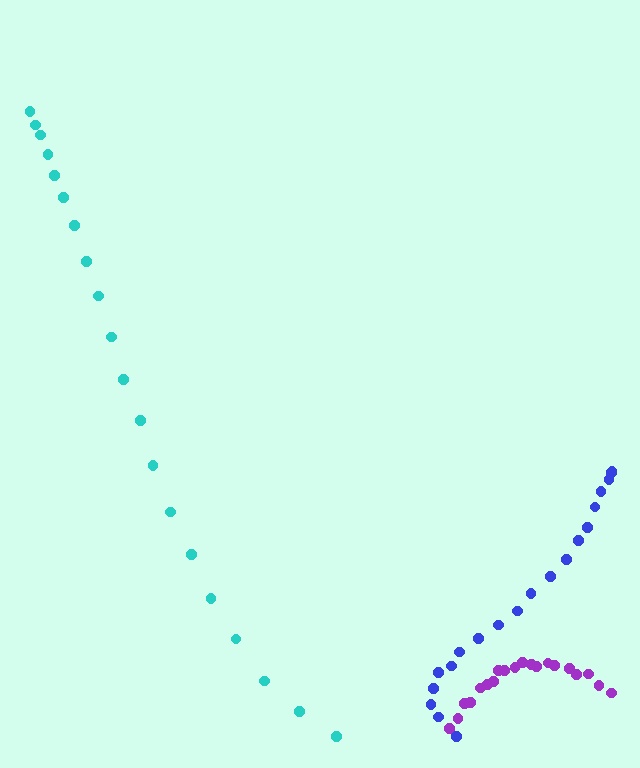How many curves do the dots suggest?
There are 3 distinct paths.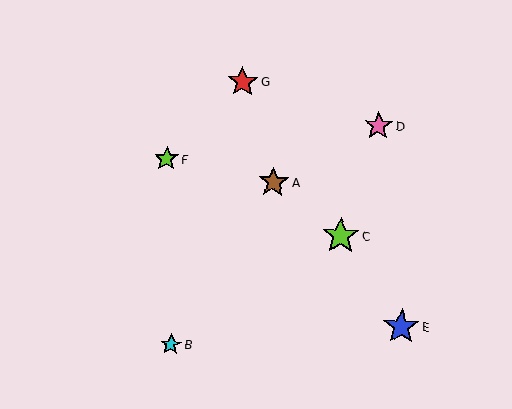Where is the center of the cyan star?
The center of the cyan star is at (171, 345).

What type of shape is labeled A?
Shape A is a brown star.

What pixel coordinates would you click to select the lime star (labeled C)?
Click at (341, 236) to select the lime star C.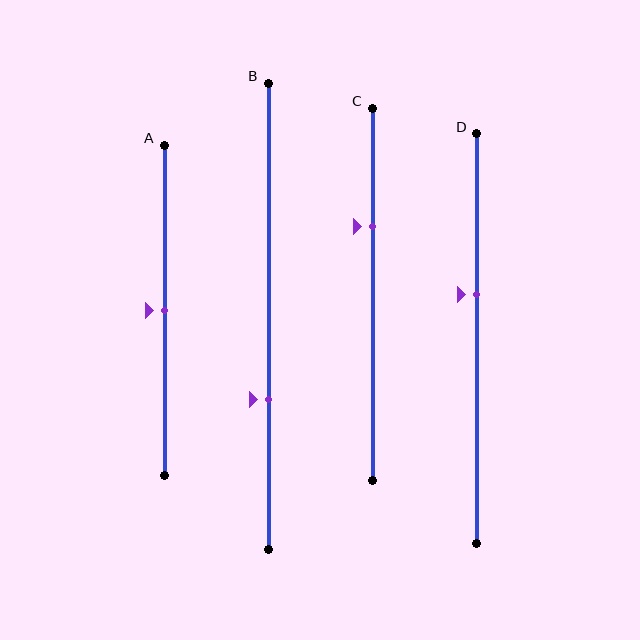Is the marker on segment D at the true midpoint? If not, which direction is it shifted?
No, the marker on segment D is shifted upward by about 11% of the segment length.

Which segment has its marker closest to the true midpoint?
Segment A has its marker closest to the true midpoint.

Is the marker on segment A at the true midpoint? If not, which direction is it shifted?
Yes, the marker on segment A is at the true midpoint.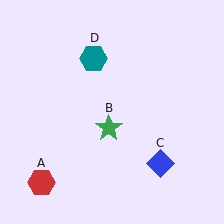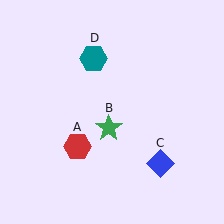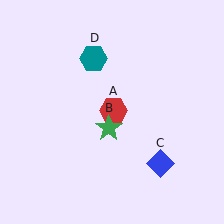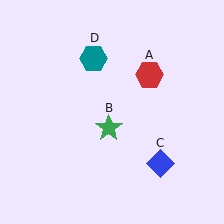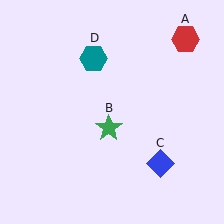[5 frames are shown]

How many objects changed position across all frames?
1 object changed position: red hexagon (object A).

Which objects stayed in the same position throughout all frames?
Green star (object B) and blue diamond (object C) and teal hexagon (object D) remained stationary.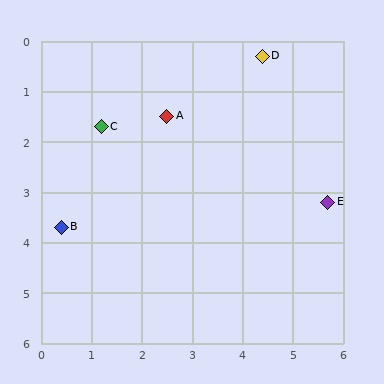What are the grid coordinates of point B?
Point B is at approximately (0.4, 3.7).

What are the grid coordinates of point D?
Point D is at approximately (4.4, 0.3).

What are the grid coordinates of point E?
Point E is at approximately (5.7, 3.2).